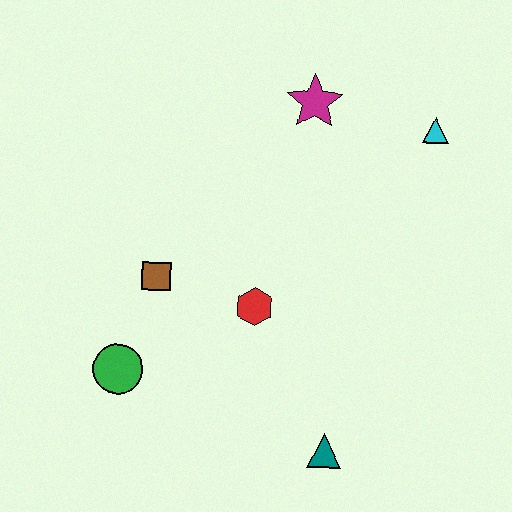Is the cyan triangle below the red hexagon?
No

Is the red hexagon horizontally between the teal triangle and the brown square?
Yes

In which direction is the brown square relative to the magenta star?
The brown square is below the magenta star.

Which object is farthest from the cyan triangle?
The green circle is farthest from the cyan triangle.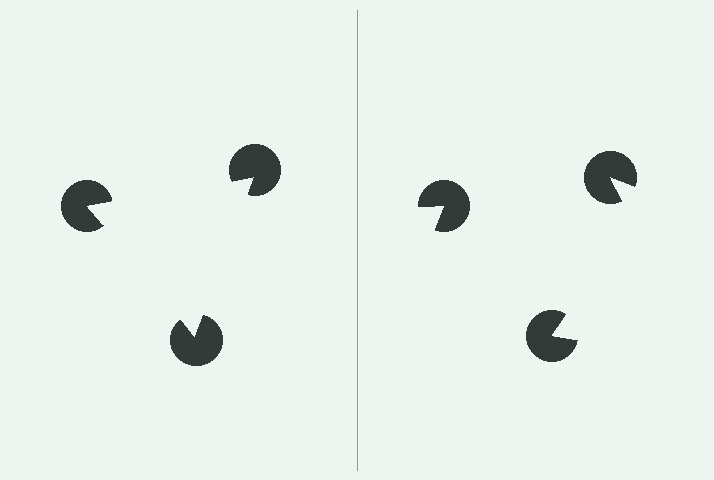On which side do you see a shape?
An illusory triangle appears on the left side. On the right side the wedge cuts are rotated, so no coherent shape forms.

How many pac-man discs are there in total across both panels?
6 — 3 on each side.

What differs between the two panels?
The pac-man discs are positioned identically on both sides; only the wedge orientations differ. On the left they align to a triangle; on the right they are misaligned.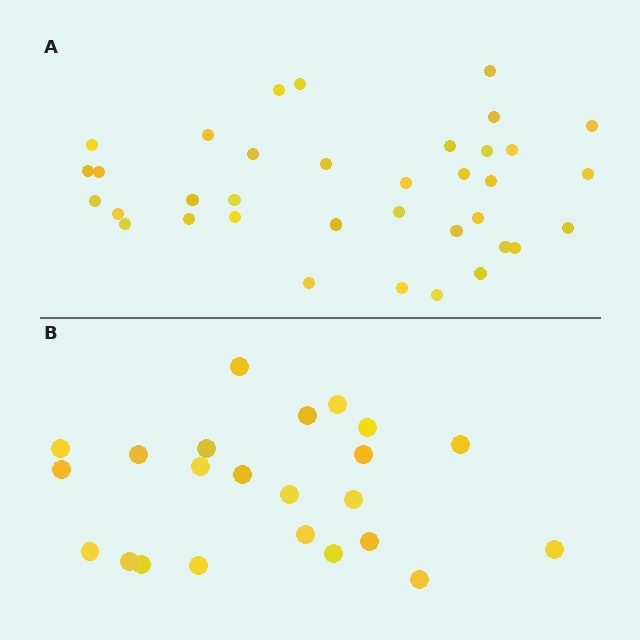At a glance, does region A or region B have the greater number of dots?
Region A (the top region) has more dots.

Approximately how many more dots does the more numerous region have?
Region A has approximately 15 more dots than region B.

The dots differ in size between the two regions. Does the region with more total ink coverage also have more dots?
No. Region B has more total ink coverage because its dots are larger, but region A actually contains more individual dots. Total area can be misleading — the number of items is what matters here.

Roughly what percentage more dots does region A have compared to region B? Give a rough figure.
About 55% more.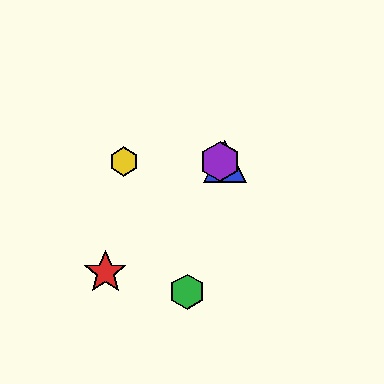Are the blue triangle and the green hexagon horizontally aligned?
No, the blue triangle is at y≈161 and the green hexagon is at y≈292.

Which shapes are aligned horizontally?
The blue triangle, the yellow hexagon, the purple hexagon are aligned horizontally.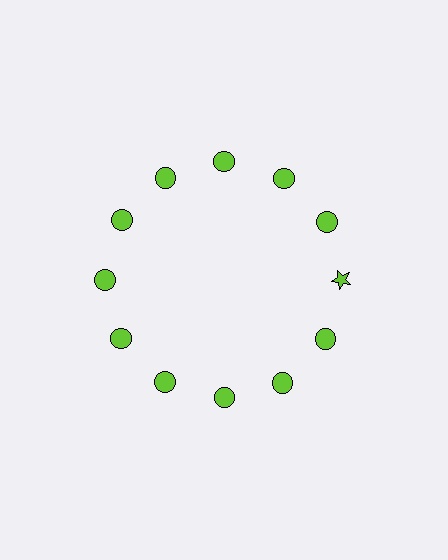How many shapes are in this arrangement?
There are 12 shapes arranged in a ring pattern.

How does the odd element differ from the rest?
It has a different shape: star instead of circle.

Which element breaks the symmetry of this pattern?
The lime star at roughly the 3 o'clock position breaks the symmetry. All other shapes are lime circles.